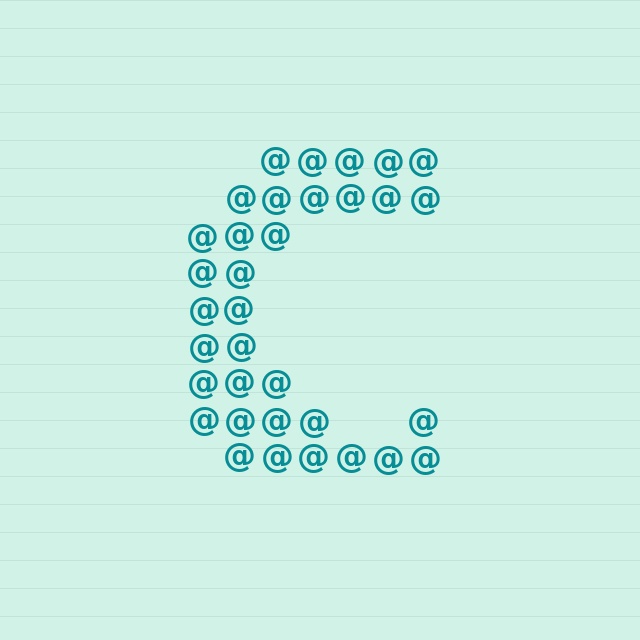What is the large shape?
The large shape is the letter C.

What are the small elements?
The small elements are at signs.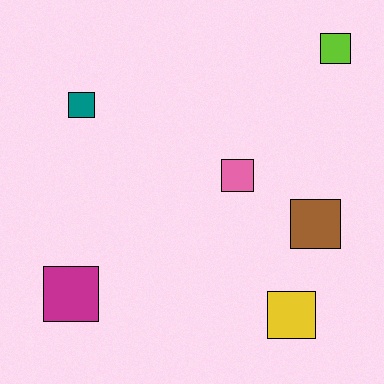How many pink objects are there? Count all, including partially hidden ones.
There is 1 pink object.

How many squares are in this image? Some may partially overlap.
There are 6 squares.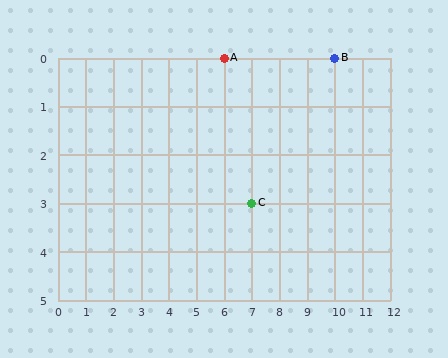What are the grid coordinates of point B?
Point B is at grid coordinates (10, 0).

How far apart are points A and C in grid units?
Points A and C are 1 column and 3 rows apart (about 3.2 grid units diagonally).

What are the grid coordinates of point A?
Point A is at grid coordinates (6, 0).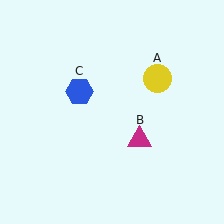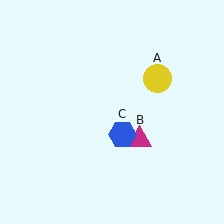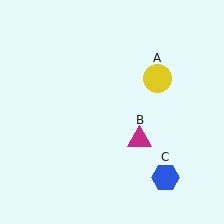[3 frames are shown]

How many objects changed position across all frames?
1 object changed position: blue hexagon (object C).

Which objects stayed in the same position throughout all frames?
Yellow circle (object A) and magenta triangle (object B) remained stationary.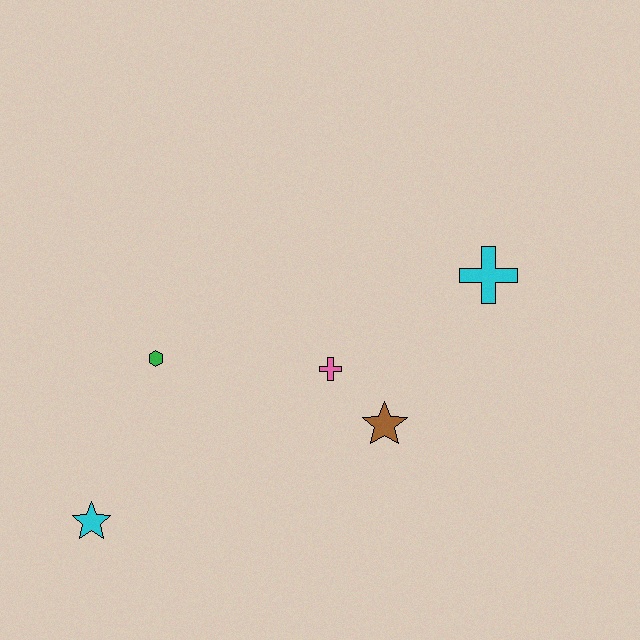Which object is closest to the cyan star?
The green hexagon is closest to the cyan star.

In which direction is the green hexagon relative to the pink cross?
The green hexagon is to the left of the pink cross.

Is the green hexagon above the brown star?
Yes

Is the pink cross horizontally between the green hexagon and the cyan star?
No